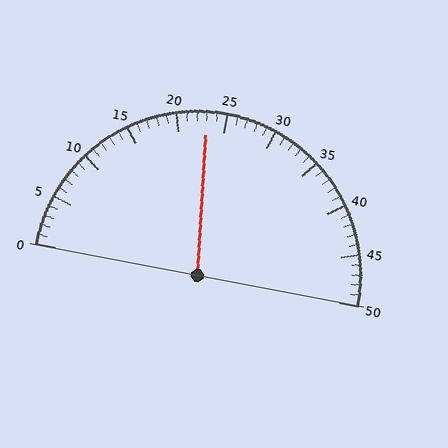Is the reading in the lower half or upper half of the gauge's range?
The reading is in the lower half of the range (0 to 50).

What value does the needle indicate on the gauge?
The needle indicates approximately 23.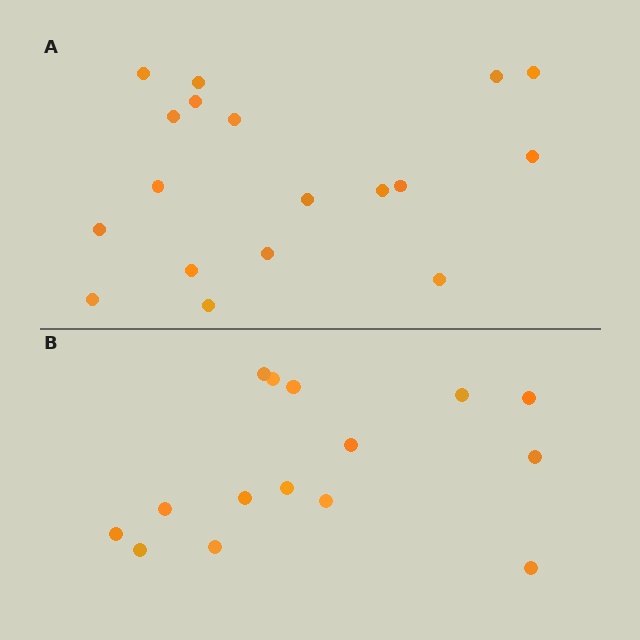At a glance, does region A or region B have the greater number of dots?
Region A (the top region) has more dots.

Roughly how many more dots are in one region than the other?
Region A has just a few more — roughly 2 or 3 more dots than region B.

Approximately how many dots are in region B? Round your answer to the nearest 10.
About 20 dots. (The exact count is 15, which rounds to 20.)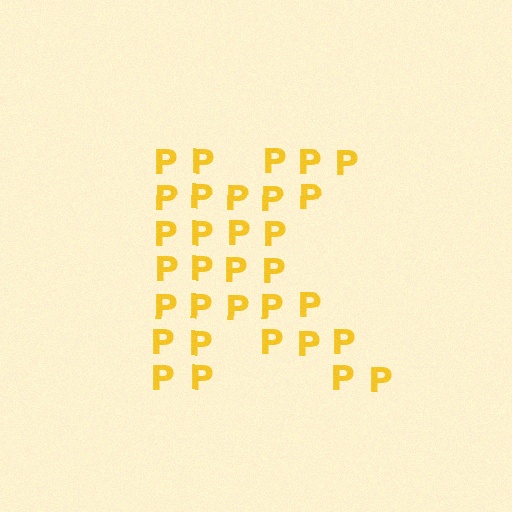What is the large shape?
The large shape is the letter K.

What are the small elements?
The small elements are letter P's.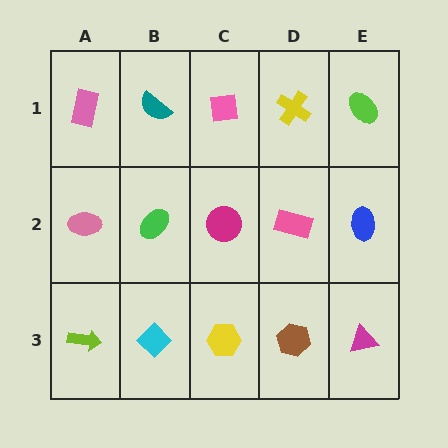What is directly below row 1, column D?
A pink rectangle.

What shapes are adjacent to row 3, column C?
A magenta circle (row 2, column C), a cyan diamond (row 3, column B), a brown hexagon (row 3, column D).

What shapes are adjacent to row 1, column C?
A magenta circle (row 2, column C), a teal semicircle (row 1, column B), a yellow cross (row 1, column D).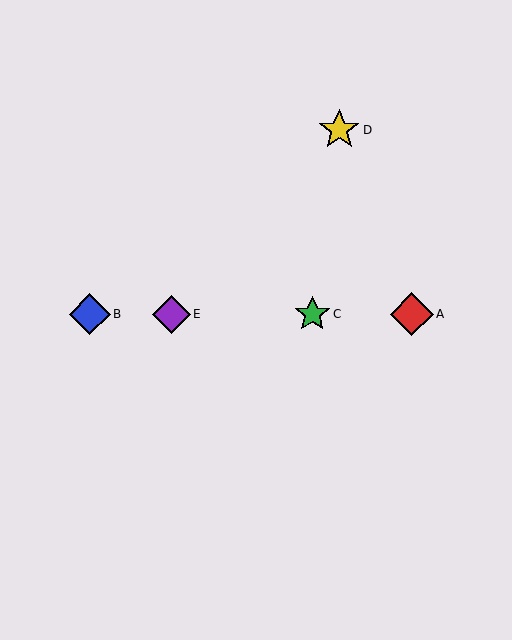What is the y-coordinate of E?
Object E is at y≈314.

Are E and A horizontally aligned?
Yes, both are at y≈314.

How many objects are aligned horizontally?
4 objects (A, B, C, E) are aligned horizontally.